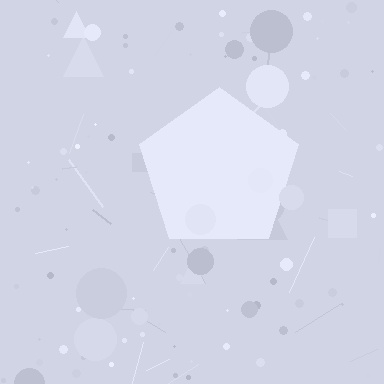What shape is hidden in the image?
A pentagon is hidden in the image.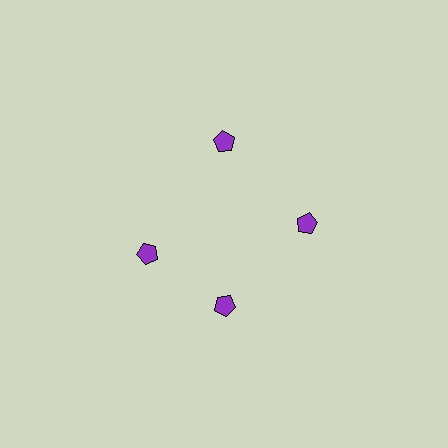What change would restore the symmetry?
The symmetry would be restored by rotating it back into even spacing with its neighbors so that all 4 pentagons sit at equal angles and equal distance from the center.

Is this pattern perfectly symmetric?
No. The 4 purple pentagons are arranged in a ring, but one element near the 9 o'clock position is rotated out of alignment along the ring, breaking the 4-fold rotational symmetry.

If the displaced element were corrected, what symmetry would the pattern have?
It would have 4-fold rotational symmetry — the pattern would map onto itself every 90 degrees.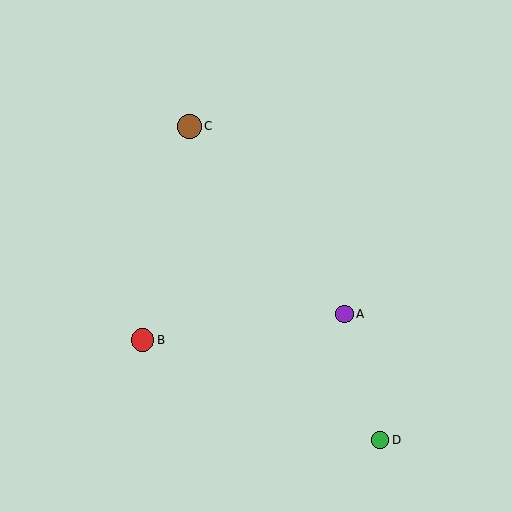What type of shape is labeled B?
Shape B is a red circle.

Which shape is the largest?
The brown circle (labeled C) is the largest.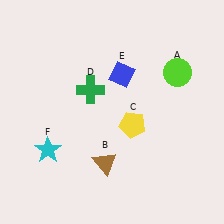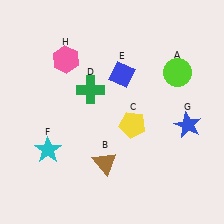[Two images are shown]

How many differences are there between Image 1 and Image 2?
There are 2 differences between the two images.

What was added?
A blue star (G), a pink hexagon (H) were added in Image 2.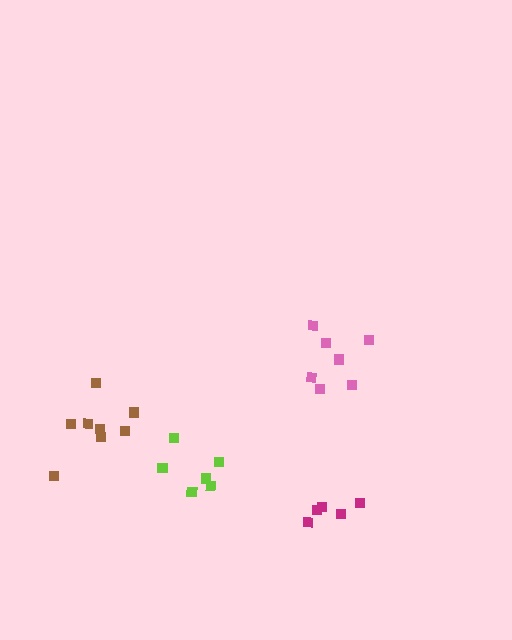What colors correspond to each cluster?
The clusters are colored: pink, magenta, lime, brown.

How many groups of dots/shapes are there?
There are 4 groups.